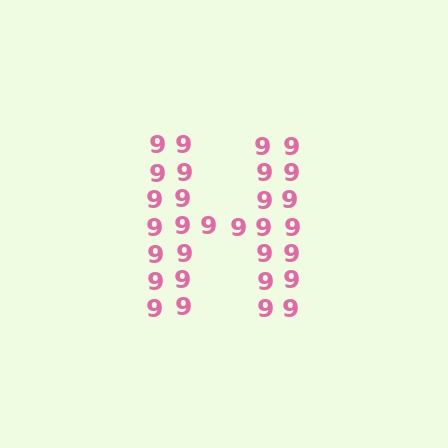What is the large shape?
The large shape is the letter H.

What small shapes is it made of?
It is made of small digit 9's.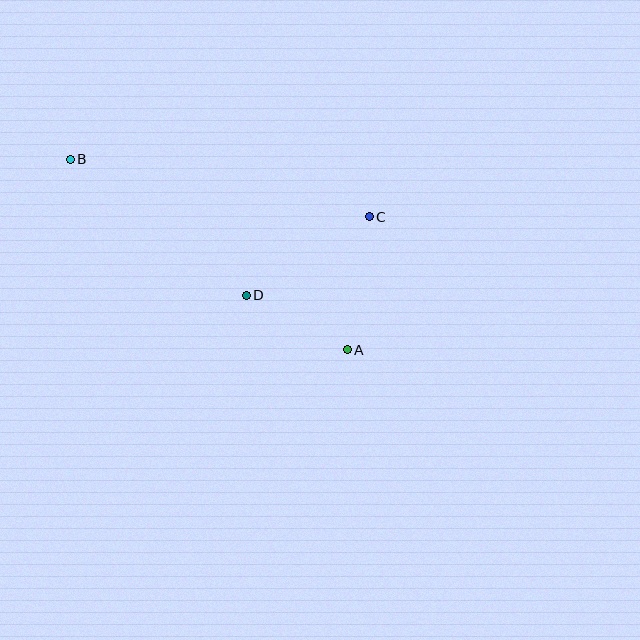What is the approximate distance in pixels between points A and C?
The distance between A and C is approximately 135 pixels.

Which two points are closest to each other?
Points A and D are closest to each other.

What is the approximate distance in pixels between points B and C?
The distance between B and C is approximately 304 pixels.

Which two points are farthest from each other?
Points A and B are farthest from each other.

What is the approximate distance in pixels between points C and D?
The distance between C and D is approximately 146 pixels.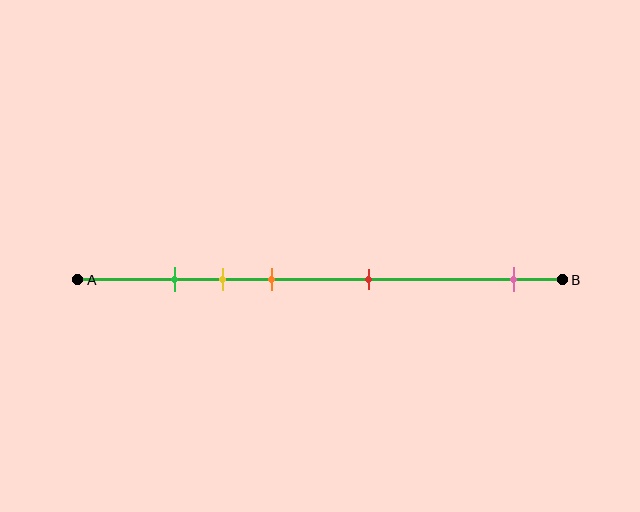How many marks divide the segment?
There are 5 marks dividing the segment.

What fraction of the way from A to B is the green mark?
The green mark is approximately 20% (0.2) of the way from A to B.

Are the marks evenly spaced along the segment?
No, the marks are not evenly spaced.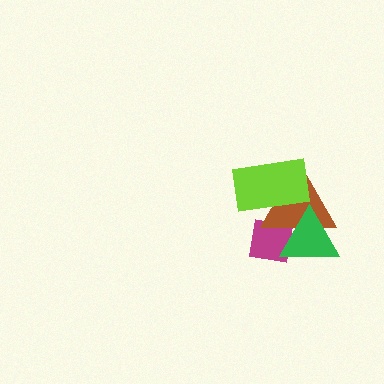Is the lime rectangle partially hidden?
No, no other shape covers it.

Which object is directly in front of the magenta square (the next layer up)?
The brown triangle is directly in front of the magenta square.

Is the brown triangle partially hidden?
Yes, it is partially covered by another shape.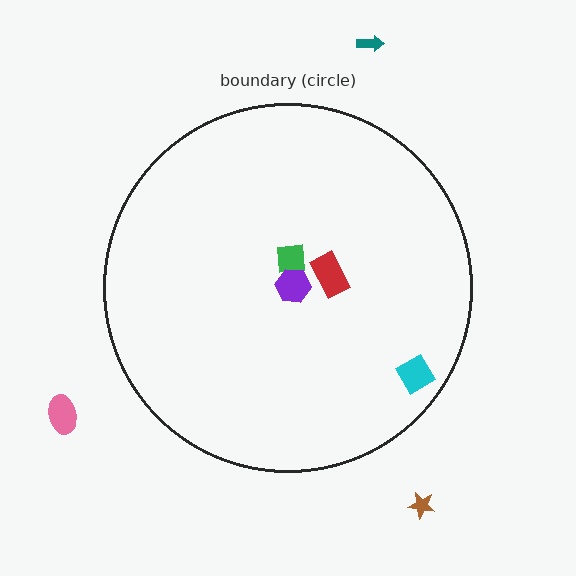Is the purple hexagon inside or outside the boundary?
Inside.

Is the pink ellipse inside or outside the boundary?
Outside.